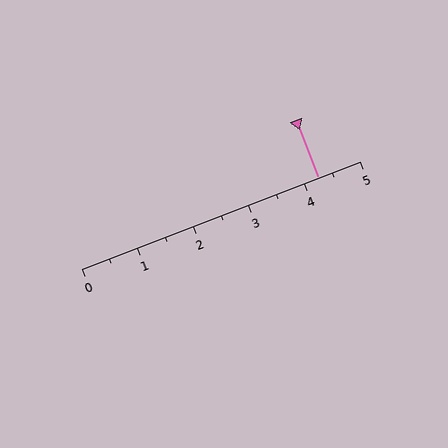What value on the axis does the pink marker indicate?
The marker indicates approximately 4.2.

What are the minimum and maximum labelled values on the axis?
The axis runs from 0 to 5.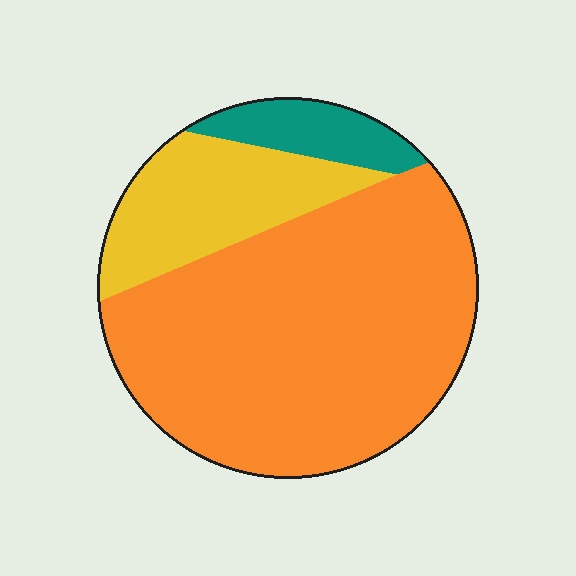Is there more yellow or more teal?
Yellow.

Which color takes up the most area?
Orange, at roughly 70%.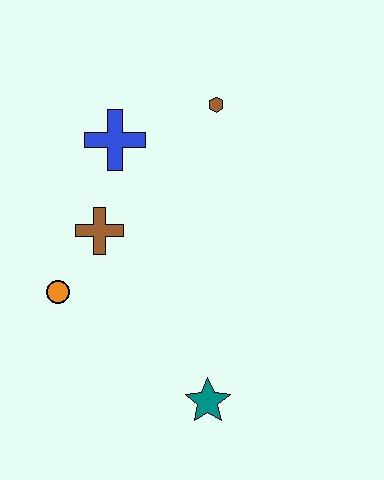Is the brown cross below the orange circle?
No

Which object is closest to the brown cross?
The orange circle is closest to the brown cross.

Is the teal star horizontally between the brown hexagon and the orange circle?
Yes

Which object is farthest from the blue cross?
The teal star is farthest from the blue cross.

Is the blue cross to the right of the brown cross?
Yes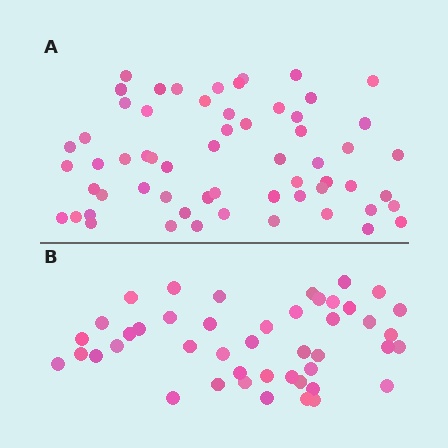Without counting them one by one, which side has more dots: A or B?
Region A (the top region) has more dots.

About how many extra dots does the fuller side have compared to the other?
Region A has approximately 15 more dots than region B.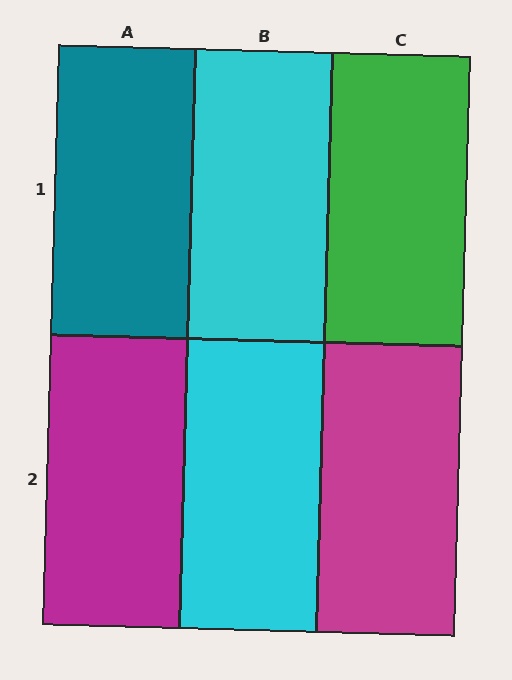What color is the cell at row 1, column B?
Cyan.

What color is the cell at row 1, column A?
Teal.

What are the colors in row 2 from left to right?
Magenta, cyan, magenta.